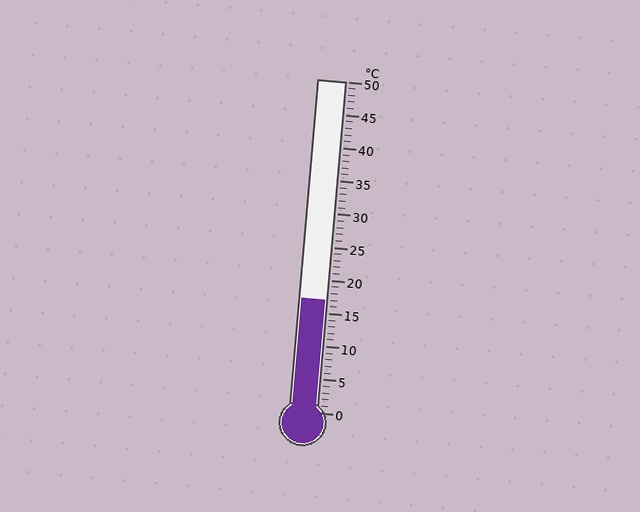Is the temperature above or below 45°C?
The temperature is below 45°C.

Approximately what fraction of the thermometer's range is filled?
The thermometer is filled to approximately 35% of its range.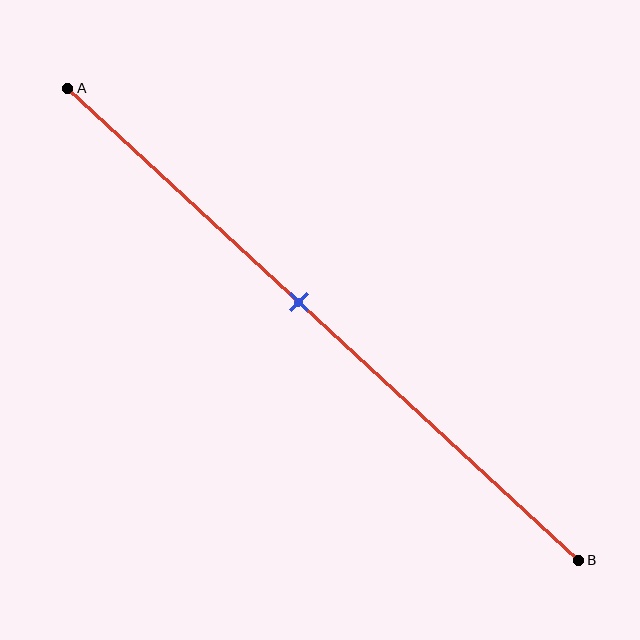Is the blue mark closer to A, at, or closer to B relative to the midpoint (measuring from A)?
The blue mark is closer to point A than the midpoint of segment AB.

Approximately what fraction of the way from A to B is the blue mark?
The blue mark is approximately 45% of the way from A to B.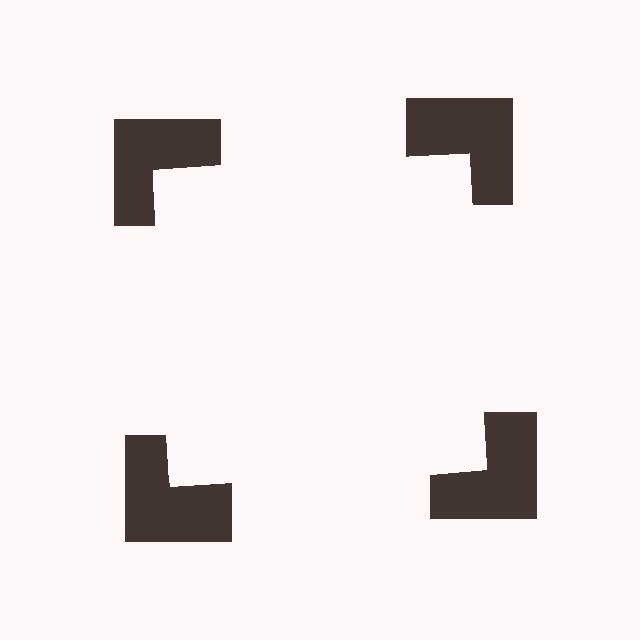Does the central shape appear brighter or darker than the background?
It typically appears slightly brighter than the background, even though no actual brightness change is drawn.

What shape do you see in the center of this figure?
An illusory square — its edges are inferred from the aligned wedge cuts in the notched squares, not physically drawn.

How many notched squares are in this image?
There are 4 — one at each vertex of the illusory square.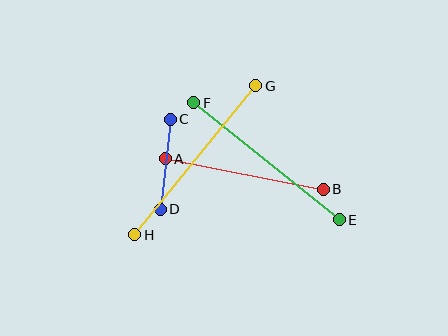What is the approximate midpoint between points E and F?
The midpoint is at approximately (266, 161) pixels.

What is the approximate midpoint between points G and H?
The midpoint is at approximately (195, 160) pixels.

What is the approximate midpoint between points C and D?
The midpoint is at approximately (165, 164) pixels.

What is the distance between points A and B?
The distance is approximately 161 pixels.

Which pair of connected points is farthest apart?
Points G and H are farthest apart.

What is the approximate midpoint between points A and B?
The midpoint is at approximately (244, 174) pixels.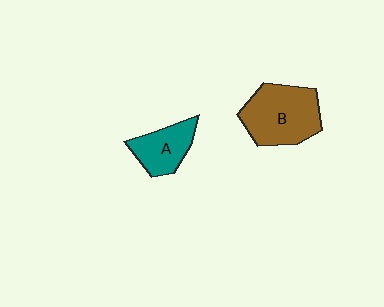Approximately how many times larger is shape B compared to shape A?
Approximately 1.7 times.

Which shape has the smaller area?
Shape A (teal).